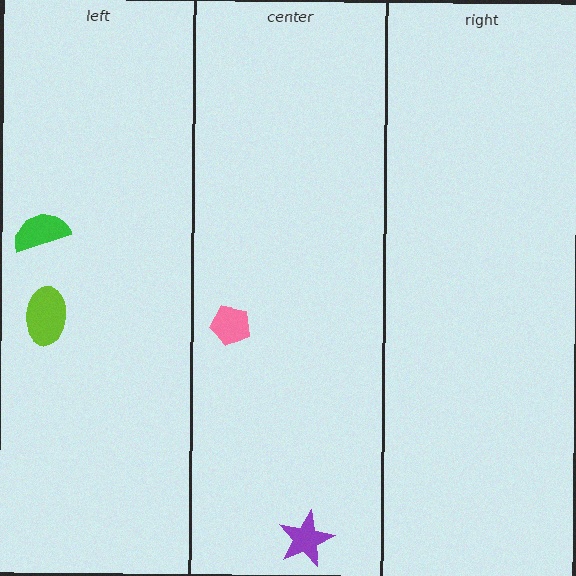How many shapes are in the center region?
2.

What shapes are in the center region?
The pink pentagon, the purple star.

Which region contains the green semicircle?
The left region.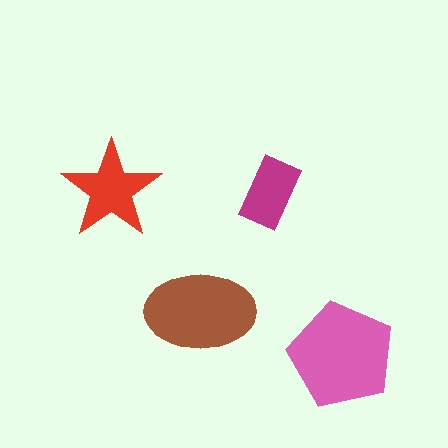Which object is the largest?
The pink pentagon.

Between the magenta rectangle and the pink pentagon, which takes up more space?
The pink pentagon.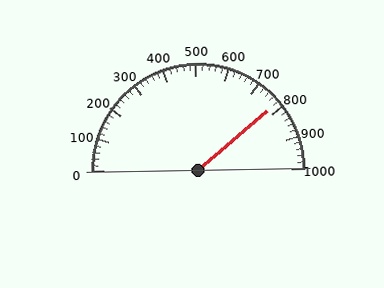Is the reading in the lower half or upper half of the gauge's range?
The reading is in the upper half of the range (0 to 1000).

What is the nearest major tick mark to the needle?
The nearest major tick mark is 800.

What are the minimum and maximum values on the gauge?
The gauge ranges from 0 to 1000.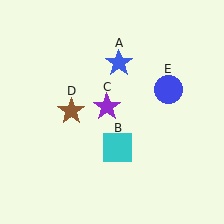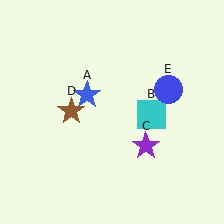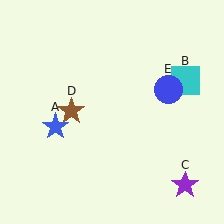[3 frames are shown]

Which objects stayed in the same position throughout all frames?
Brown star (object D) and blue circle (object E) remained stationary.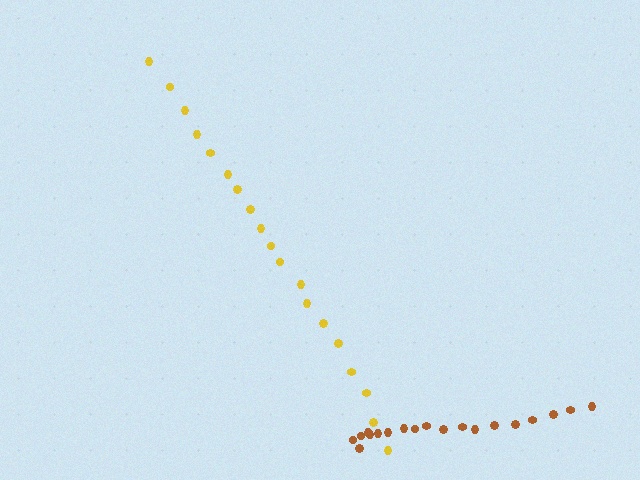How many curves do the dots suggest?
There are 2 distinct paths.